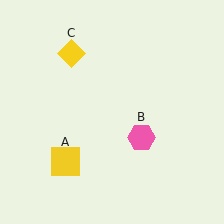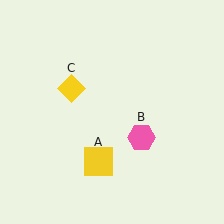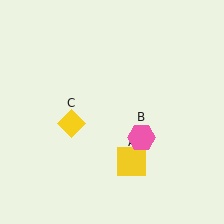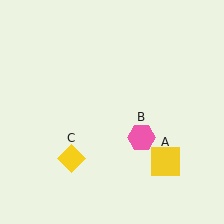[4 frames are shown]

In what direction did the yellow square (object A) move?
The yellow square (object A) moved right.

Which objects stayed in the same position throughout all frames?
Pink hexagon (object B) remained stationary.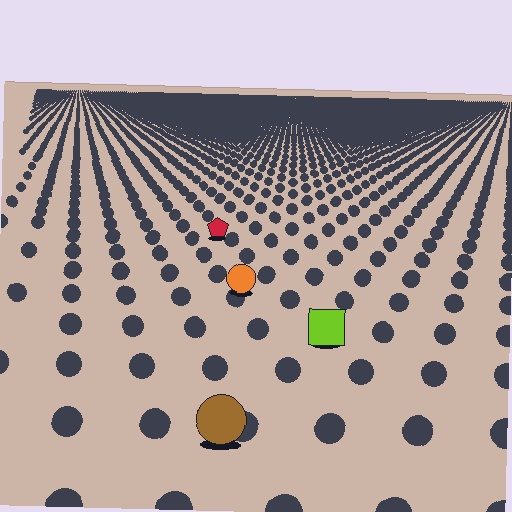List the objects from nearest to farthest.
From nearest to farthest: the brown circle, the lime square, the orange circle, the red pentagon.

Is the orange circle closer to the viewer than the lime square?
No. The lime square is closer — you can tell from the texture gradient: the ground texture is coarser near it.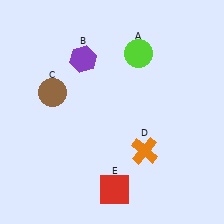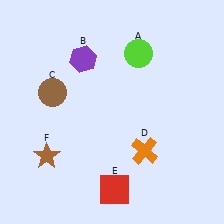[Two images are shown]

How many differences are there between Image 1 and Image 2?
There is 1 difference between the two images.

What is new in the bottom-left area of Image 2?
A brown star (F) was added in the bottom-left area of Image 2.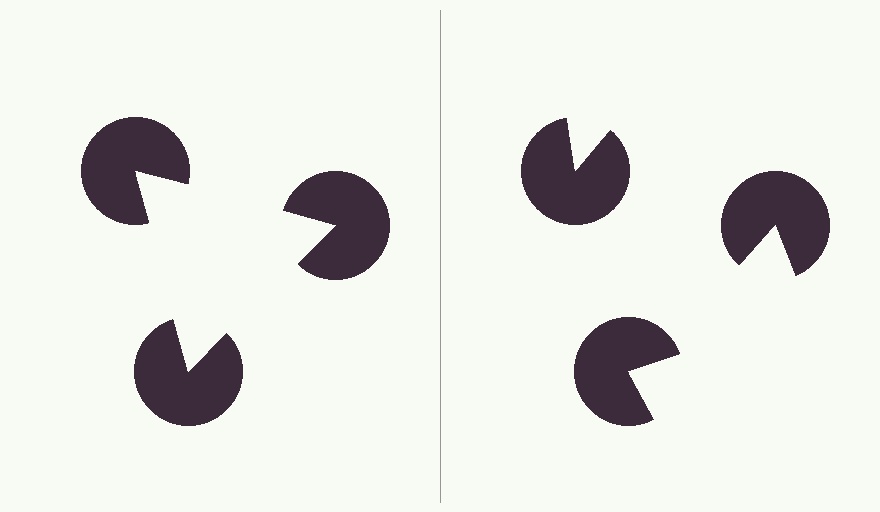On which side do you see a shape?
An illusory triangle appears on the left side. On the right side the wedge cuts are rotated, so no coherent shape forms.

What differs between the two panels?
The pac-man discs are positioned identically on both sides; only the wedge orientations differ. On the left they align to a triangle; on the right they are misaligned.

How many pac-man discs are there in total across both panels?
6 — 3 on each side.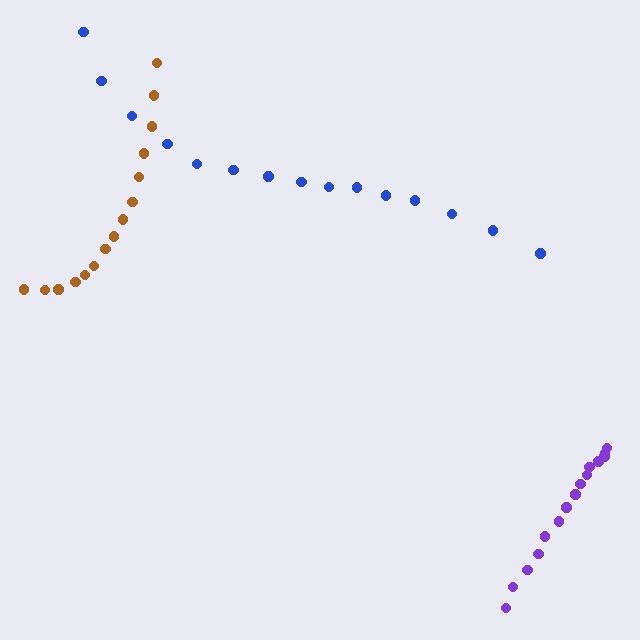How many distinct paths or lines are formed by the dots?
There are 3 distinct paths.